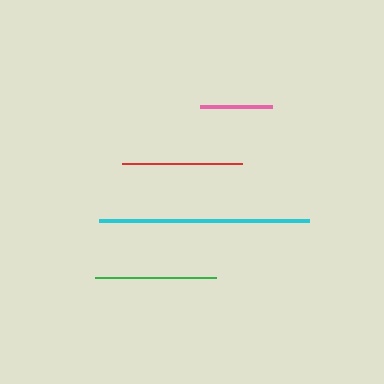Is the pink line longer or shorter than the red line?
The red line is longer than the pink line.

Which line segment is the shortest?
The pink line is the shortest at approximately 72 pixels.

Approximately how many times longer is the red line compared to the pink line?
The red line is approximately 1.7 times the length of the pink line.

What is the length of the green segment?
The green segment is approximately 121 pixels long.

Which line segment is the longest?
The cyan line is the longest at approximately 211 pixels.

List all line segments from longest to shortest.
From longest to shortest: cyan, green, red, pink.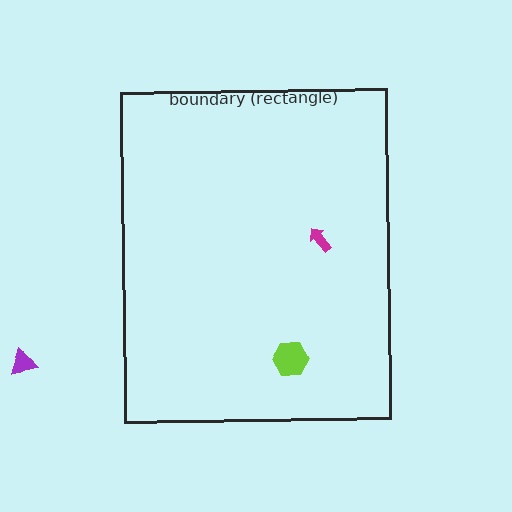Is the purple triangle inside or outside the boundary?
Outside.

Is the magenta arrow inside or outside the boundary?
Inside.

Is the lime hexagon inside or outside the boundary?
Inside.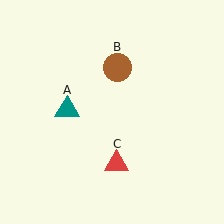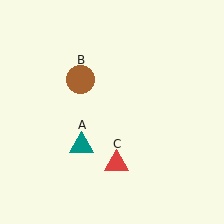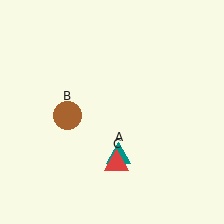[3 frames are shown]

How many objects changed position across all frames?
2 objects changed position: teal triangle (object A), brown circle (object B).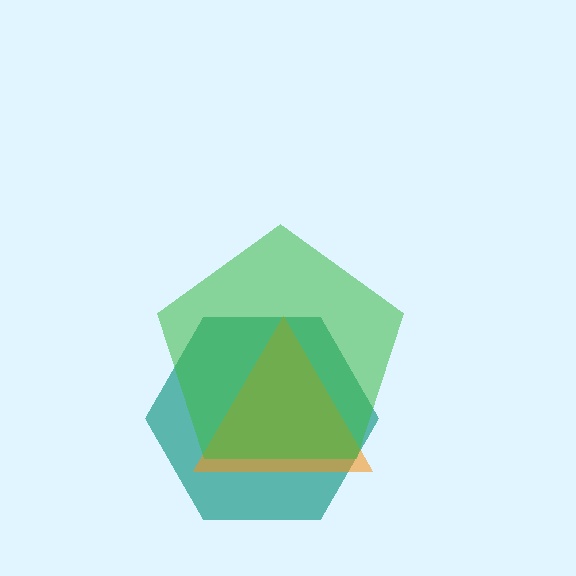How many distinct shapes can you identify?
There are 3 distinct shapes: a teal hexagon, an orange triangle, a green pentagon.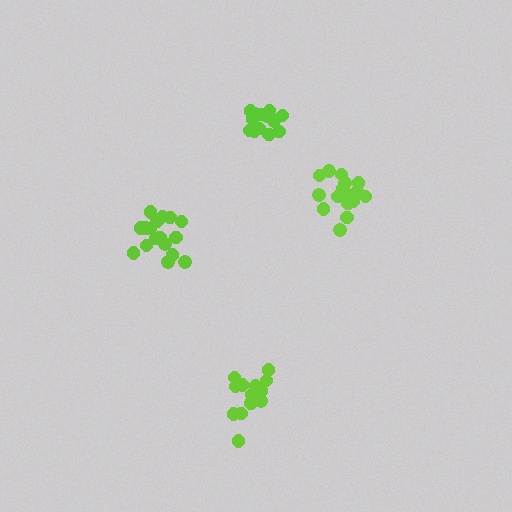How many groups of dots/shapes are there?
There are 4 groups.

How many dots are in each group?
Group 1: 13 dots, Group 2: 17 dots, Group 3: 15 dots, Group 4: 17 dots (62 total).